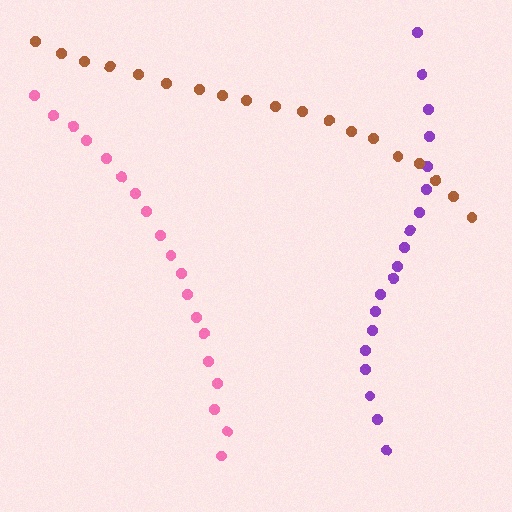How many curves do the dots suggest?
There are 3 distinct paths.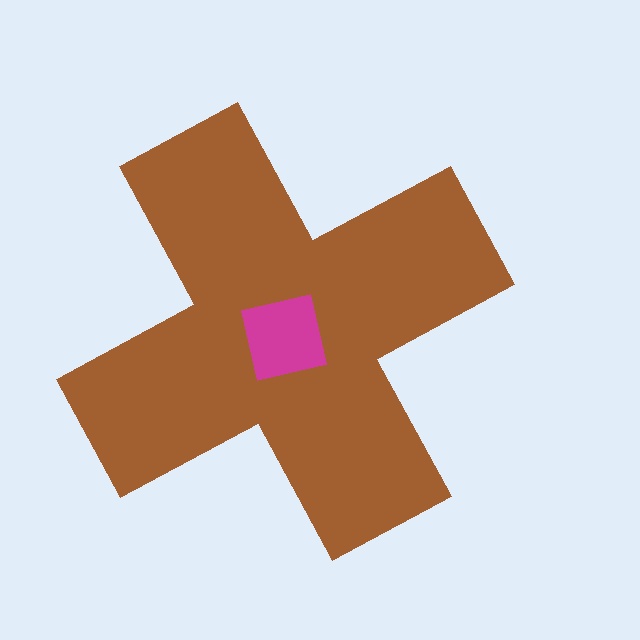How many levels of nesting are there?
2.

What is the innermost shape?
The magenta square.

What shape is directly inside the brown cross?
The magenta square.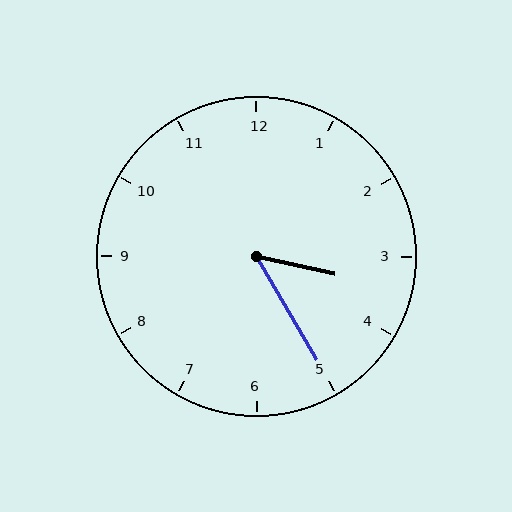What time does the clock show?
3:25.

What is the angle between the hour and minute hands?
Approximately 48 degrees.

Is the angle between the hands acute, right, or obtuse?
It is acute.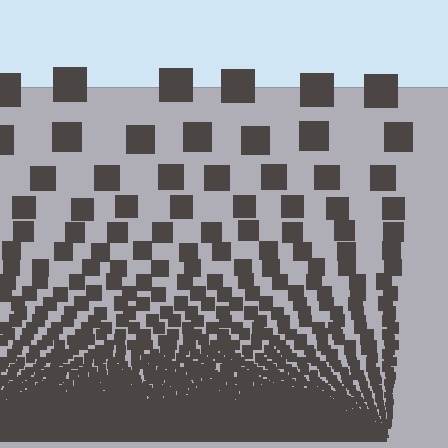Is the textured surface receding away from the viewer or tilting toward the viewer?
The surface appears to tilt toward the viewer. Texture elements get larger and sparser toward the top.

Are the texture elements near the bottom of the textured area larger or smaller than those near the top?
Smaller. The gradient is inverted — elements near the bottom are smaller and denser.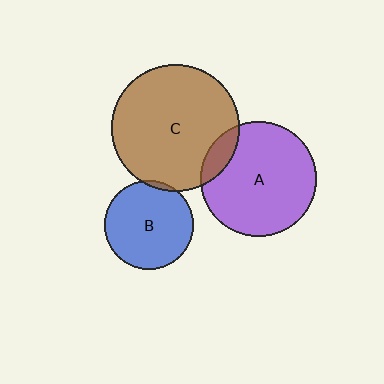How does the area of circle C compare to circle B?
Approximately 2.0 times.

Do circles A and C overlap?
Yes.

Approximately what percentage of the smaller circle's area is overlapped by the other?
Approximately 10%.